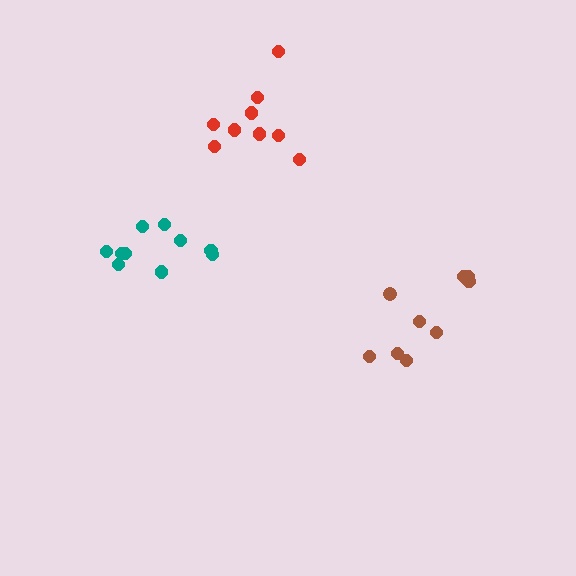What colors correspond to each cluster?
The clusters are colored: teal, brown, red.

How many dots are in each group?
Group 1: 10 dots, Group 2: 9 dots, Group 3: 9 dots (28 total).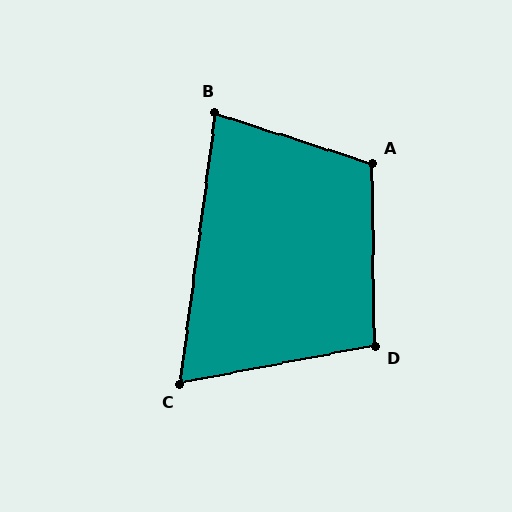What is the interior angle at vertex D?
Approximately 100 degrees (obtuse).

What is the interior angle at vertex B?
Approximately 80 degrees (acute).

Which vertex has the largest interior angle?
A, at approximately 108 degrees.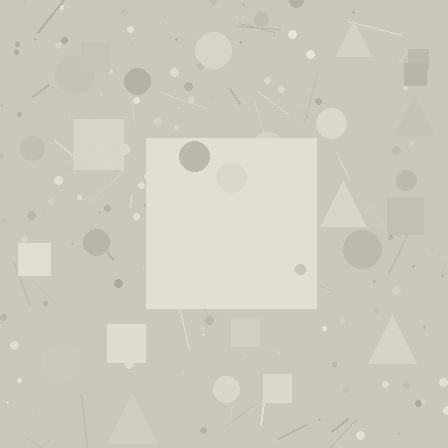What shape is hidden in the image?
A square is hidden in the image.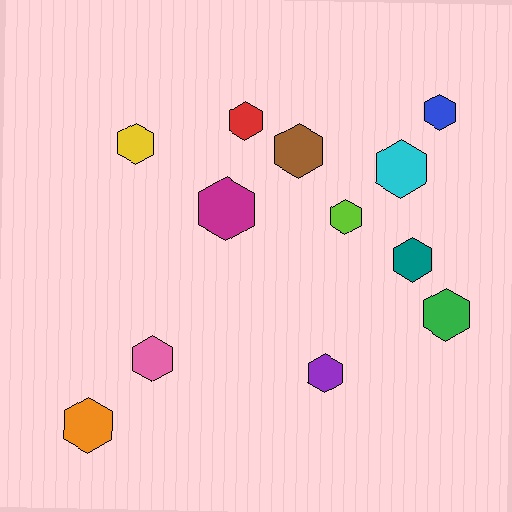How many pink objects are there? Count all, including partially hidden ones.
There is 1 pink object.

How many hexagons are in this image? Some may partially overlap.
There are 12 hexagons.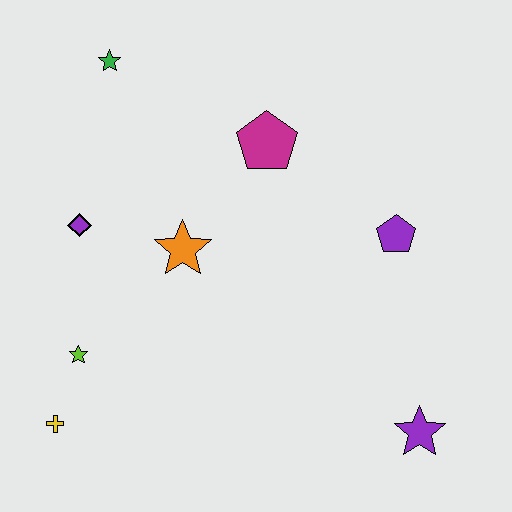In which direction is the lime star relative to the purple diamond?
The lime star is below the purple diamond.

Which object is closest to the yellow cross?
The lime star is closest to the yellow cross.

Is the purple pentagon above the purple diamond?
No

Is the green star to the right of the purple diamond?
Yes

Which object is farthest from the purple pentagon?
The yellow cross is farthest from the purple pentagon.